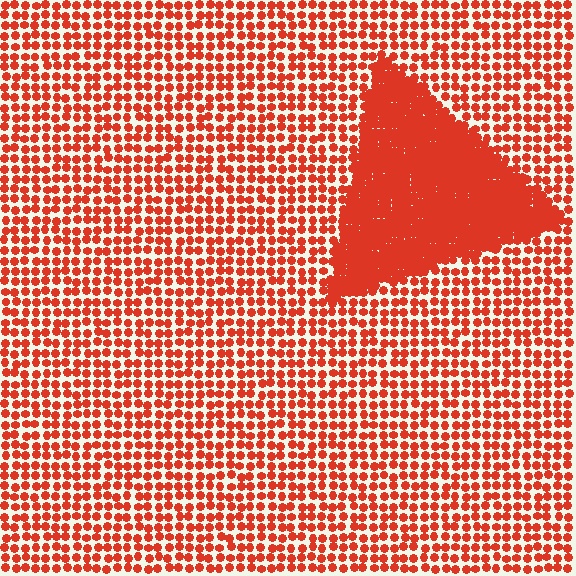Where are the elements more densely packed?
The elements are more densely packed inside the triangle boundary.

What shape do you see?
I see a triangle.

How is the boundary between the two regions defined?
The boundary is defined by a change in element density (approximately 2.5x ratio). All elements are the same color, size, and shape.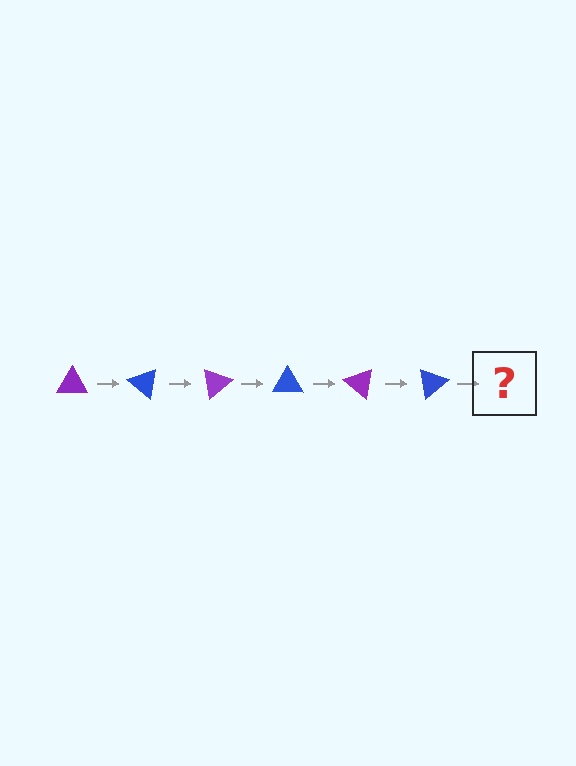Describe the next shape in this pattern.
It should be a purple triangle, rotated 240 degrees from the start.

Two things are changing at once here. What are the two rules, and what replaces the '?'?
The two rules are that it rotates 40 degrees each step and the color cycles through purple and blue. The '?' should be a purple triangle, rotated 240 degrees from the start.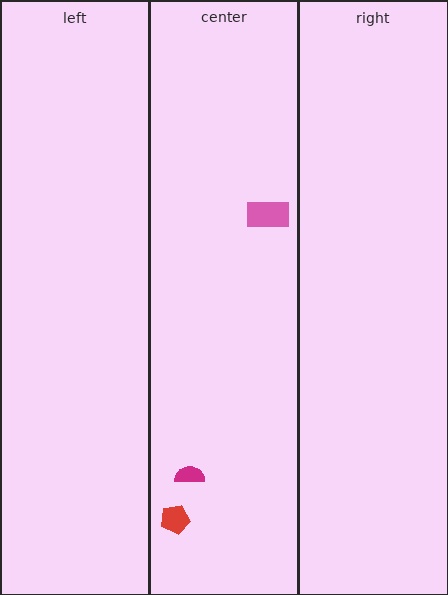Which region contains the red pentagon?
The center region.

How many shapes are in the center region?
3.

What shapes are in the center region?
The red pentagon, the pink rectangle, the magenta semicircle.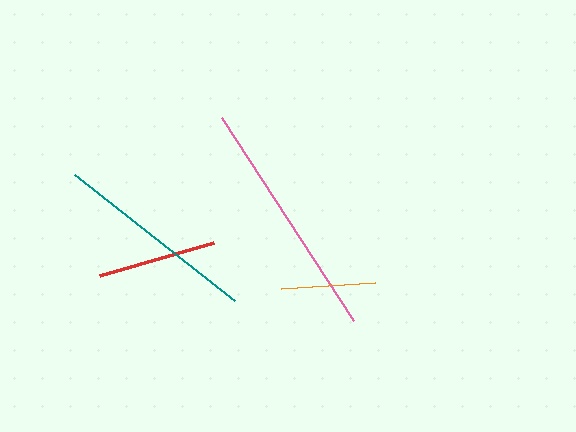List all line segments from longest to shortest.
From longest to shortest: pink, teal, red, orange.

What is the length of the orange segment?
The orange segment is approximately 94 pixels long.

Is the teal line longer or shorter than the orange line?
The teal line is longer than the orange line.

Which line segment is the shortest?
The orange line is the shortest at approximately 94 pixels.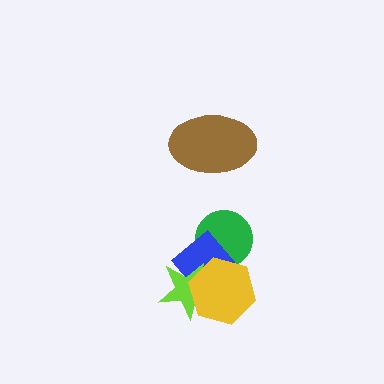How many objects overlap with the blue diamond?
3 objects overlap with the blue diamond.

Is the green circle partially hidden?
Yes, it is partially covered by another shape.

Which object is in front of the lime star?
The yellow hexagon is in front of the lime star.